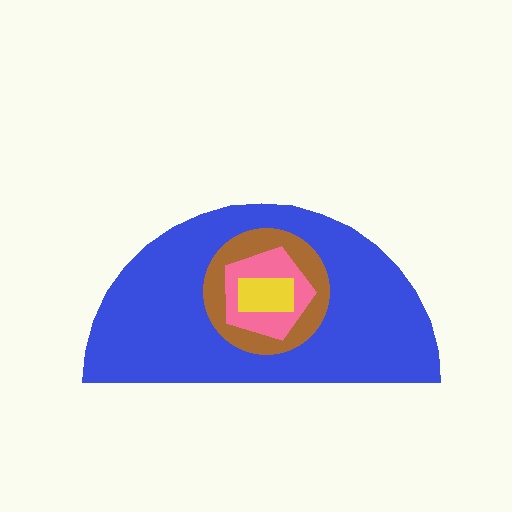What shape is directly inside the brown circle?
The pink pentagon.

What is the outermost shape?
The blue semicircle.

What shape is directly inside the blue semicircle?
The brown circle.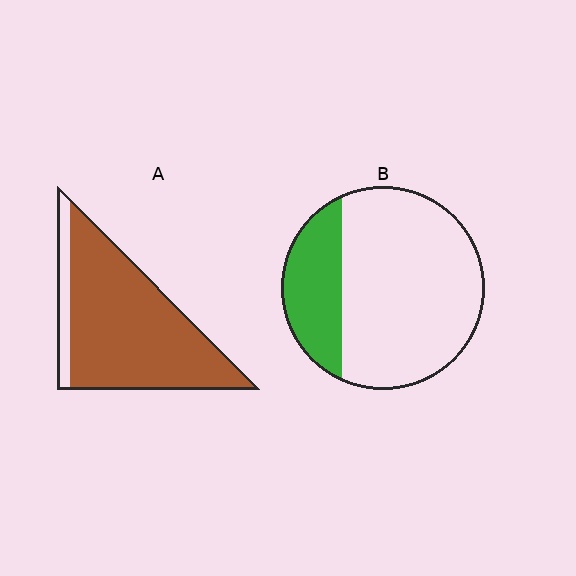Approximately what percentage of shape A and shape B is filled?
A is approximately 90% and B is approximately 25%.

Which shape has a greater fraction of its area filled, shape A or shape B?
Shape A.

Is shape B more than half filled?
No.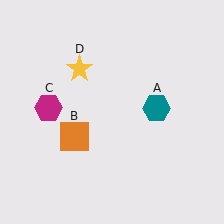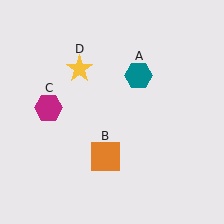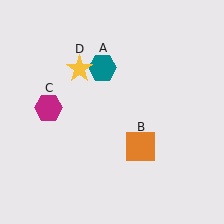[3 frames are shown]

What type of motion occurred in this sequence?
The teal hexagon (object A), orange square (object B) rotated counterclockwise around the center of the scene.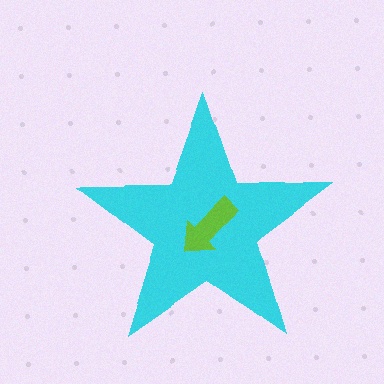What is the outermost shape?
The cyan star.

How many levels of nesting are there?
2.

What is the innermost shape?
The lime arrow.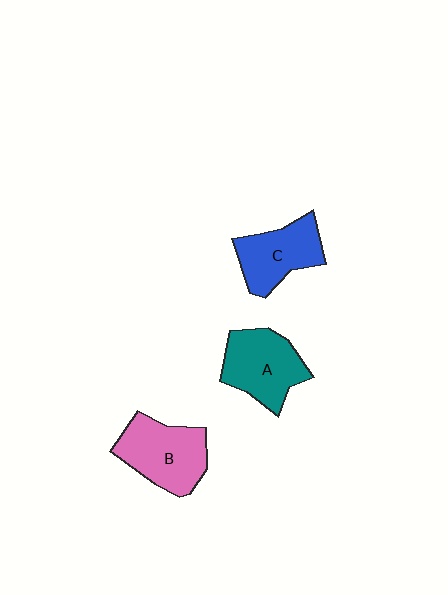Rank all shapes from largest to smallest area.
From largest to smallest: B (pink), A (teal), C (blue).